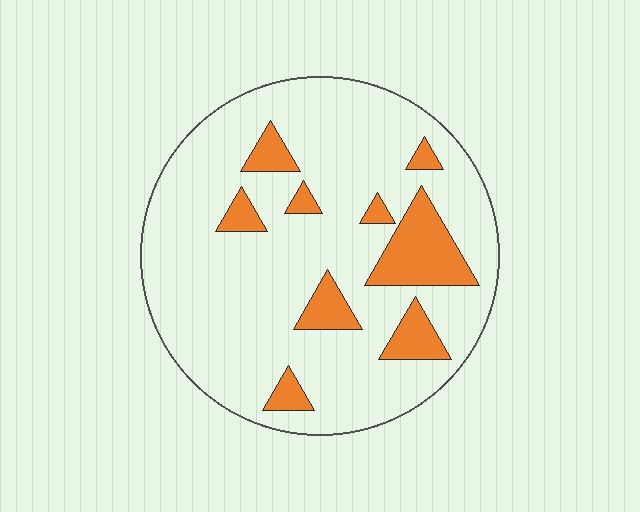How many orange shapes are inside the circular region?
9.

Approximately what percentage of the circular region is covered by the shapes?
Approximately 15%.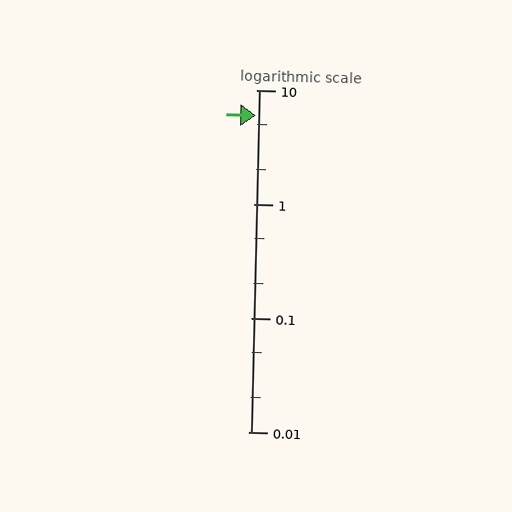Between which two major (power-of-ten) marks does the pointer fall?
The pointer is between 1 and 10.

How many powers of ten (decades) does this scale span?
The scale spans 3 decades, from 0.01 to 10.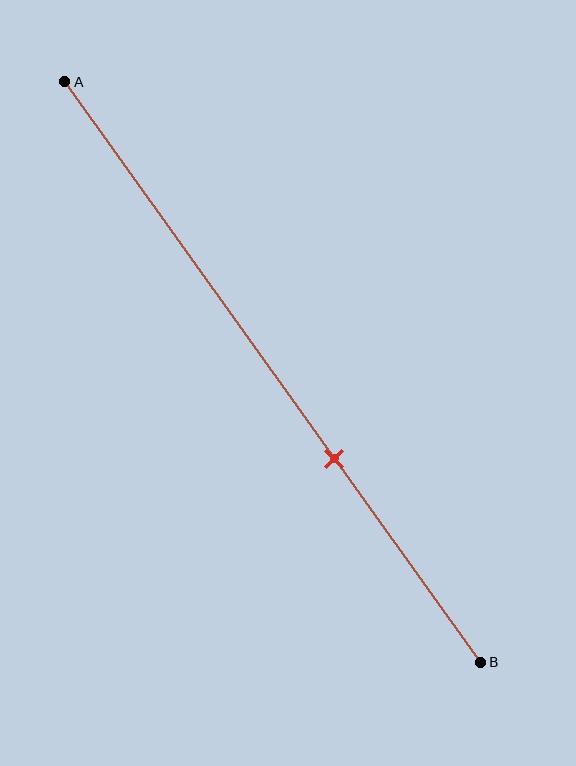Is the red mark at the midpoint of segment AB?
No, the mark is at about 65% from A, not at the 50% midpoint.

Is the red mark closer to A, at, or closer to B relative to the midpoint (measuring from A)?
The red mark is closer to point B than the midpoint of segment AB.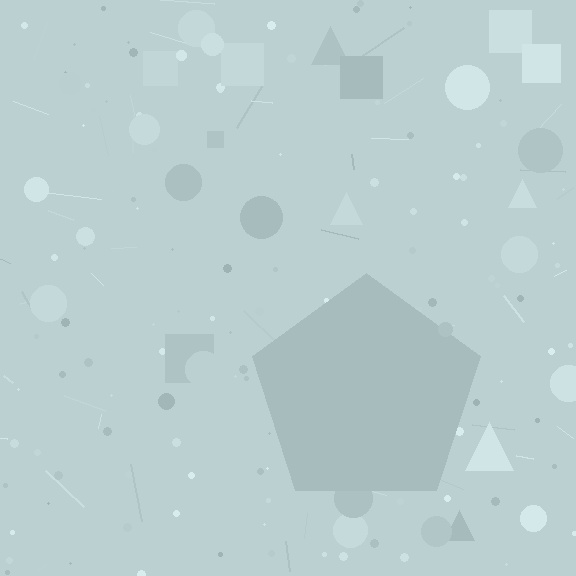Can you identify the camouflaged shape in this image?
The camouflaged shape is a pentagon.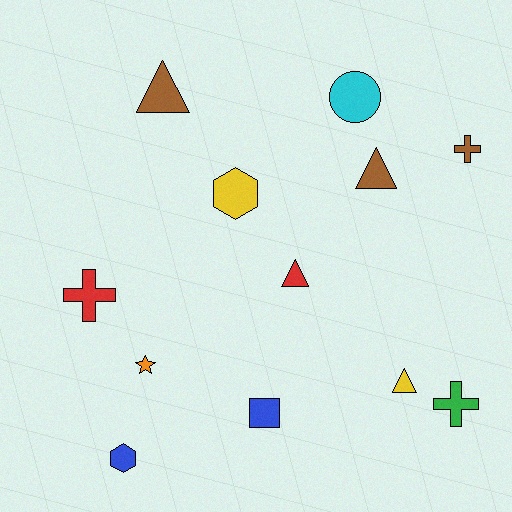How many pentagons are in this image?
There are no pentagons.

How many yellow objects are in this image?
There are 2 yellow objects.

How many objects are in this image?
There are 12 objects.